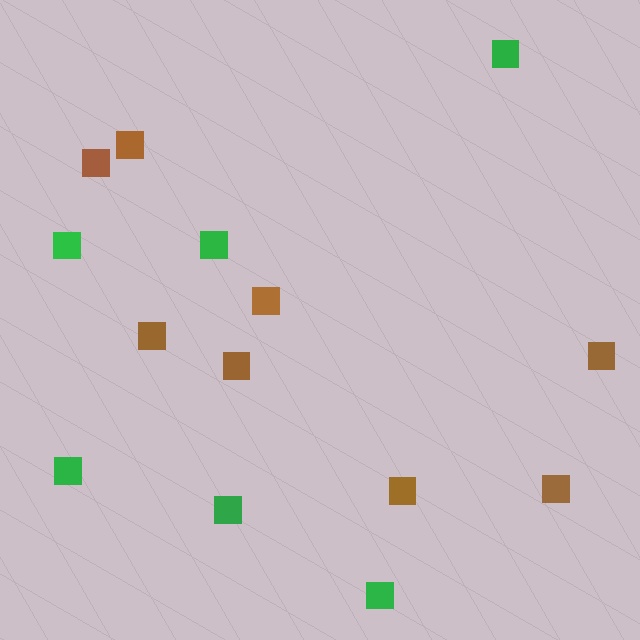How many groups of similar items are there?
There are 2 groups: one group of green squares (6) and one group of brown squares (8).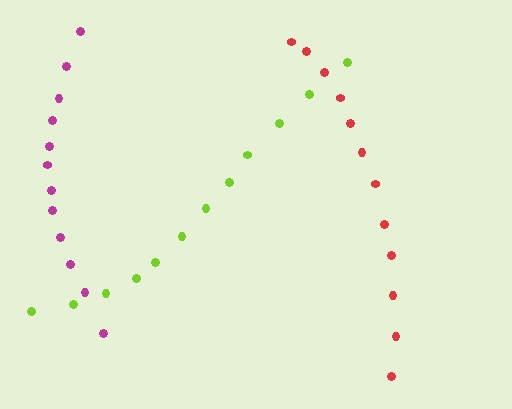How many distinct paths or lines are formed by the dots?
There are 3 distinct paths.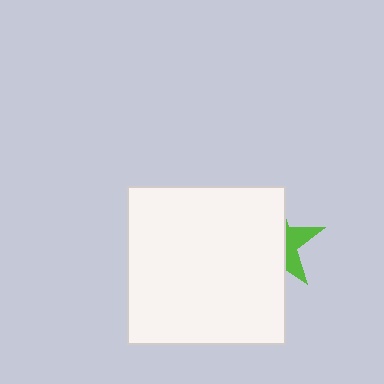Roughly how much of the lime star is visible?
A small part of it is visible (roughly 32%).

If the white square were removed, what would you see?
You would see the complete lime star.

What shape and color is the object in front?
The object in front is a white square.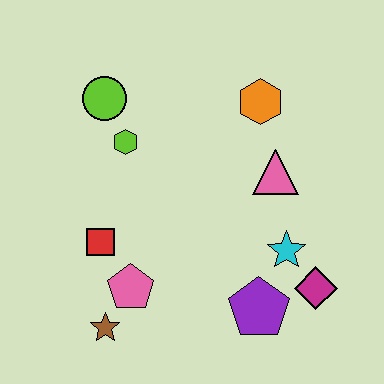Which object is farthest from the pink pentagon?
The orange hexagon is farthest from the pink pentagon.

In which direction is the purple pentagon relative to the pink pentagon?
The purple pentagon is to the right of the pink pentagon.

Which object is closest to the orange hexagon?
The pink triangle is closest to the orange hexagon.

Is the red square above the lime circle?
No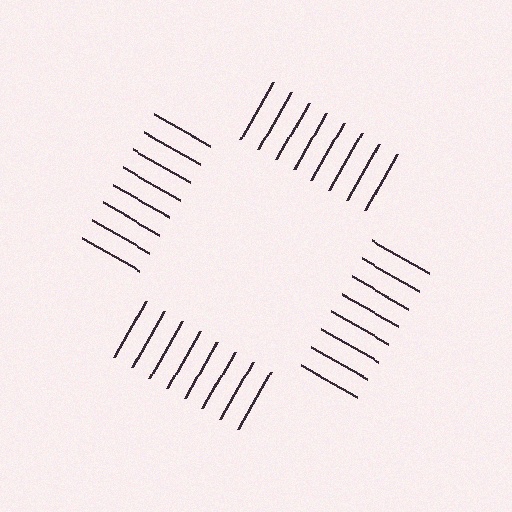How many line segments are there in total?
32 — 8 along each of the 4 edges.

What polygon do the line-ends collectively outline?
An illusory square — the line segments terminate on its edges but no continuous stroke is drawn.